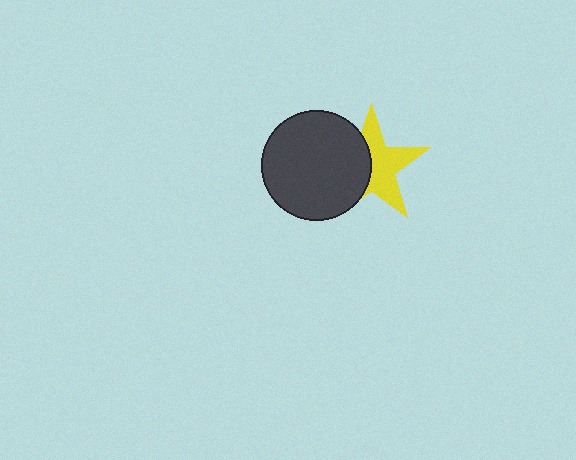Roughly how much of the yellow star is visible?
About half of it is visible (roughly 56%).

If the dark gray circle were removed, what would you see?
You would see the complete yellow star.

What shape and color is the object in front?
The object in front is a dark gray circle.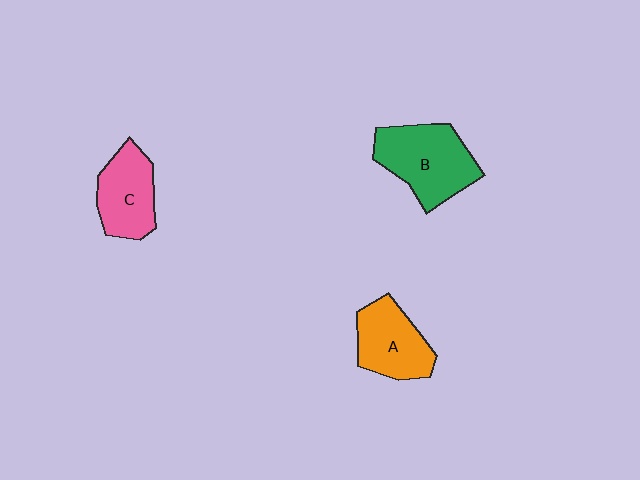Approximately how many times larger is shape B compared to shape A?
Approximately 1.3 times.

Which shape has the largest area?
Shape B (green).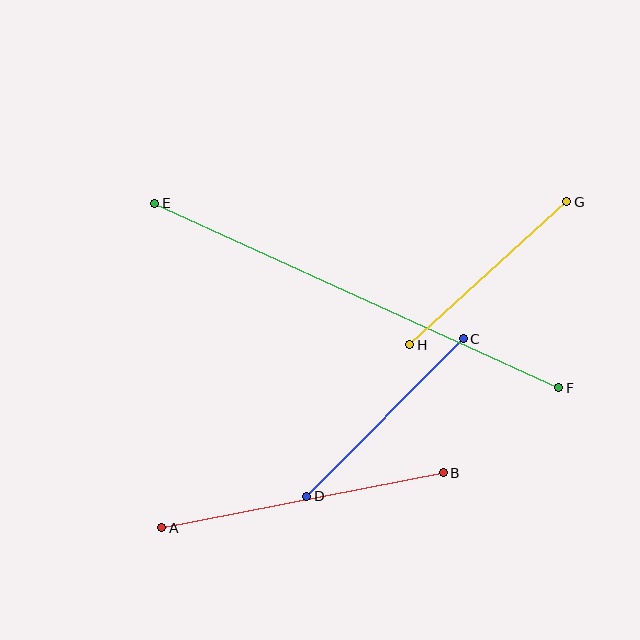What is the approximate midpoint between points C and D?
The midpoint is at approximately (385, 417) pixels.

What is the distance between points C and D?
The distance is approximately 222 pixels.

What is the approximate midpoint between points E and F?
The midpoint is at approximately (357, 296) pixels.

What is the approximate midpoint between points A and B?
The midpoint is at approximately (303, 500) pixels.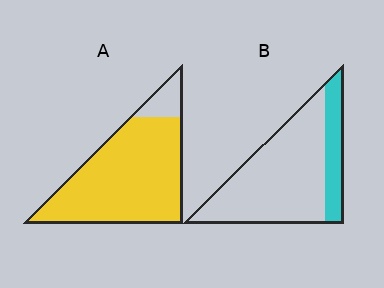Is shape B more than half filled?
No.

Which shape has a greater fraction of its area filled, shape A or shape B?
Shape A.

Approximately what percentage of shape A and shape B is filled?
A is approximately 90% and B is approximately 20%.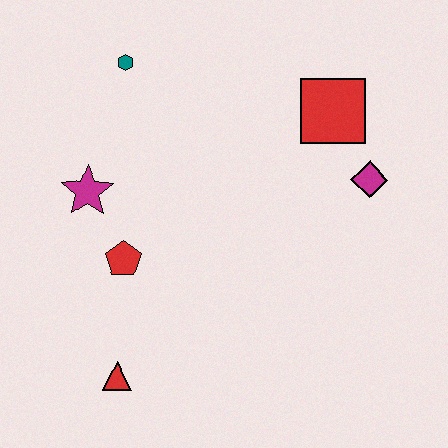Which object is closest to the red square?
The magenta diamond is closest to the red square.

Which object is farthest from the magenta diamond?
The red triangle is farthest from the magenta diamond.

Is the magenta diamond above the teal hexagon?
No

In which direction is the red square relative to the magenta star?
The red square is to the right of the magenta star.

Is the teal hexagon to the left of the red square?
Yes